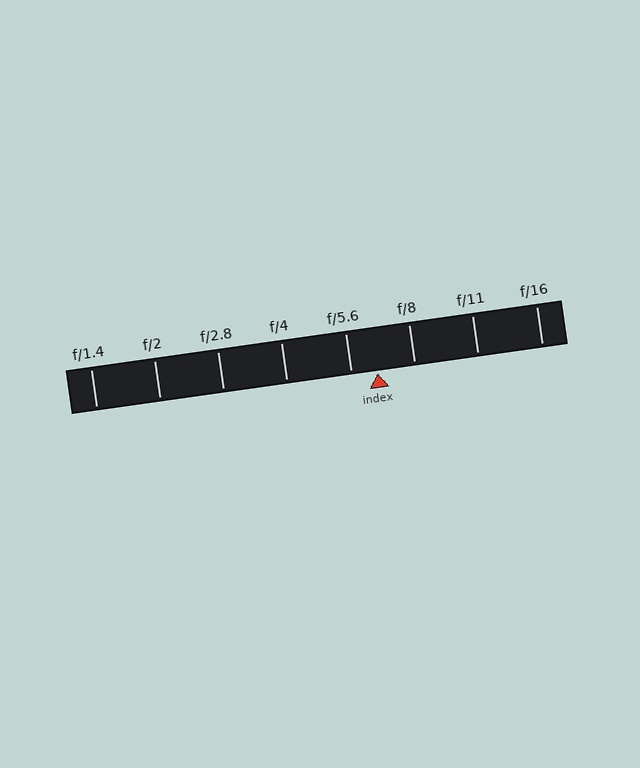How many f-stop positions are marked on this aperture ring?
There are 8 f-stop positions marked.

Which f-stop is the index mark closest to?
The index mark is closest to f/5.6.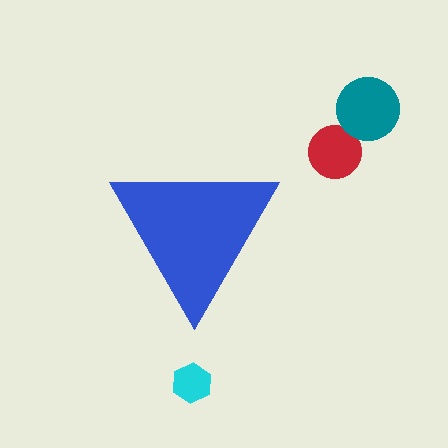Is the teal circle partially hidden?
No, the teal circle is fully visible.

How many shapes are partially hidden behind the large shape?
0 shapes are partially hidden.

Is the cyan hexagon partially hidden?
No, the cyan hexagon is fully visible.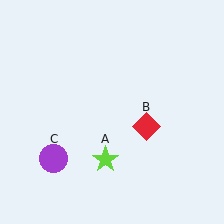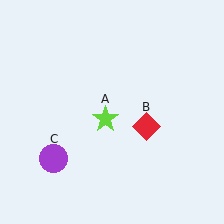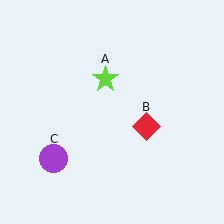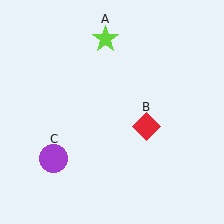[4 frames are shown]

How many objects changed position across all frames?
1 object changed position: lime star (object A).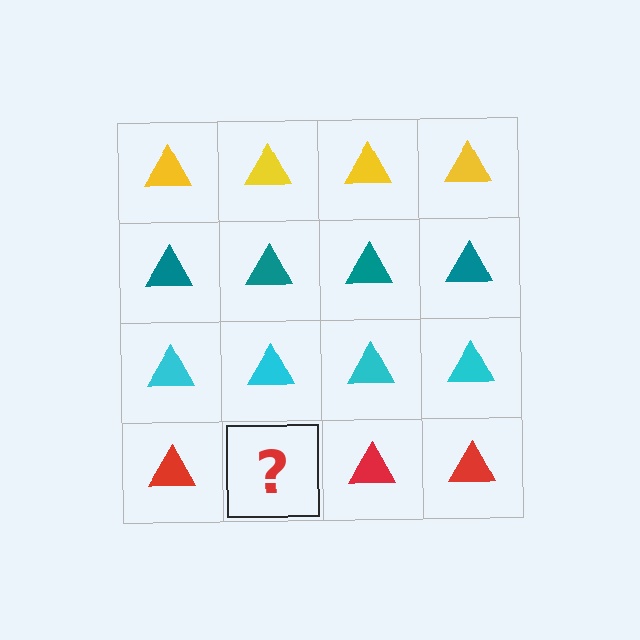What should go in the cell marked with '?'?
The missing cell should contain a red triangle.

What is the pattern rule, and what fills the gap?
The rule is that each row has a consistent color. The gap should be filled with a red triangle.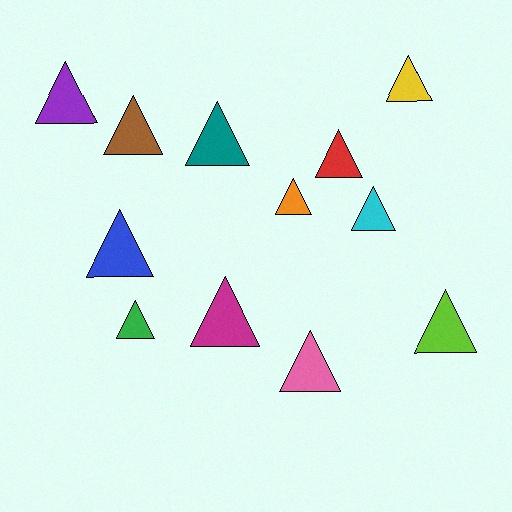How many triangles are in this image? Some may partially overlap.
There are 12 triangles.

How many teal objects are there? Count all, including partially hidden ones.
There is 1 teal object.